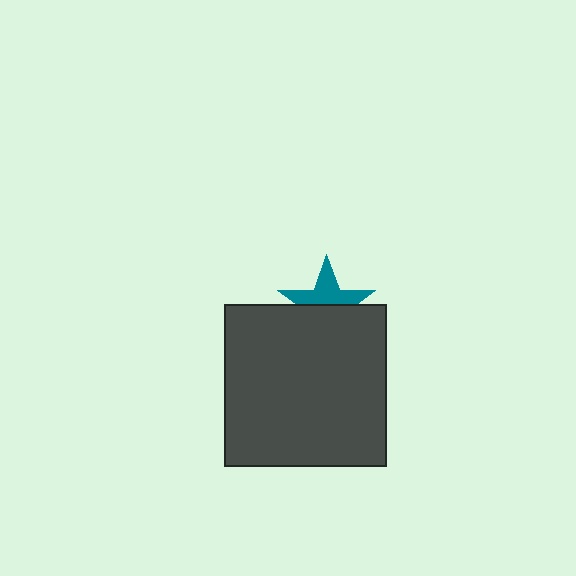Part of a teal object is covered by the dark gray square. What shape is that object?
It is a star.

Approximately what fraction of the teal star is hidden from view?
Roughly 50% of the teal star is hidden behind the dark gray square.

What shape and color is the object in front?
The object in front is a dark gray square.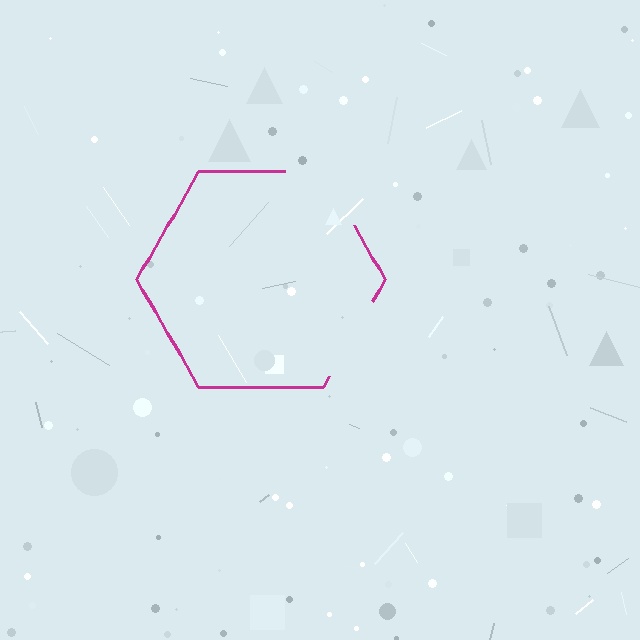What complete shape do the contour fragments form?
The contour fragments form a hexagon.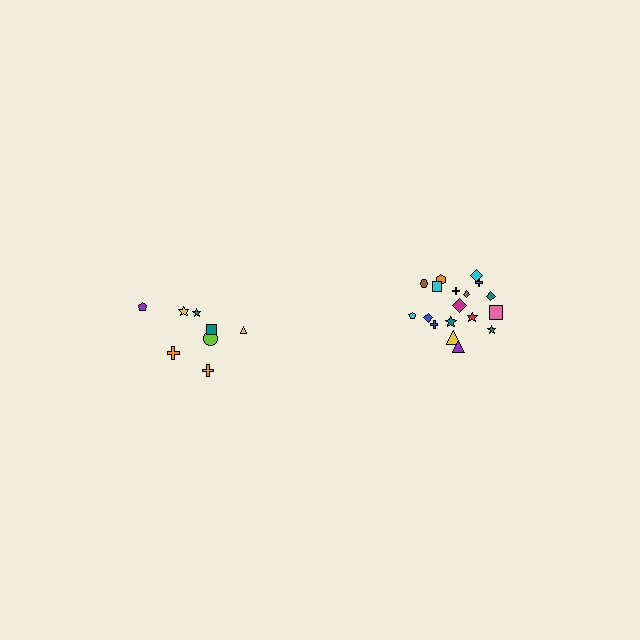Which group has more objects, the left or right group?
The right group.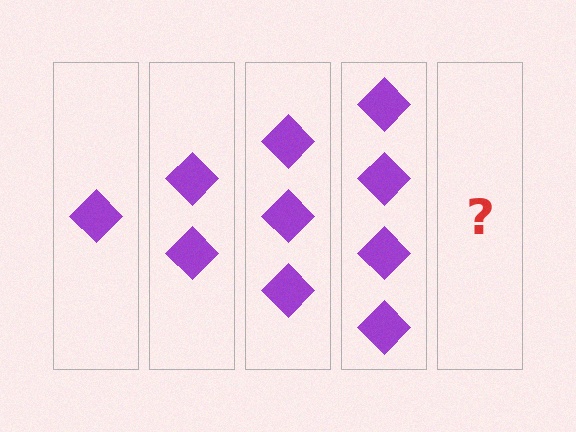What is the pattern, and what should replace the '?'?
The pattern is that each step adds one more diamond. The '?' should be 5 diamonds.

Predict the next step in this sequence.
The next step is 5 diamonds.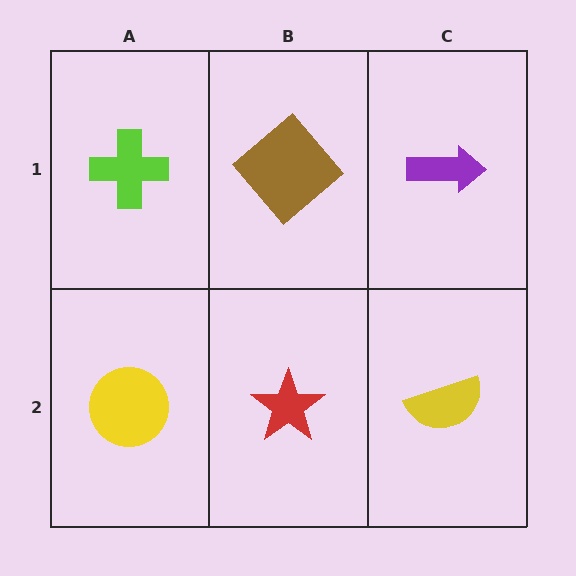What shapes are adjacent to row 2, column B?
A brown diamond (row 1, column B), a yellow circle (row 2, column A), a yellow semicircle (row 2, column C).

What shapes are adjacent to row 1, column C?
A yellow semicircle (row 2, column C), a brown diamond (row 1, column B).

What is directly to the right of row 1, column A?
A brown diamond.